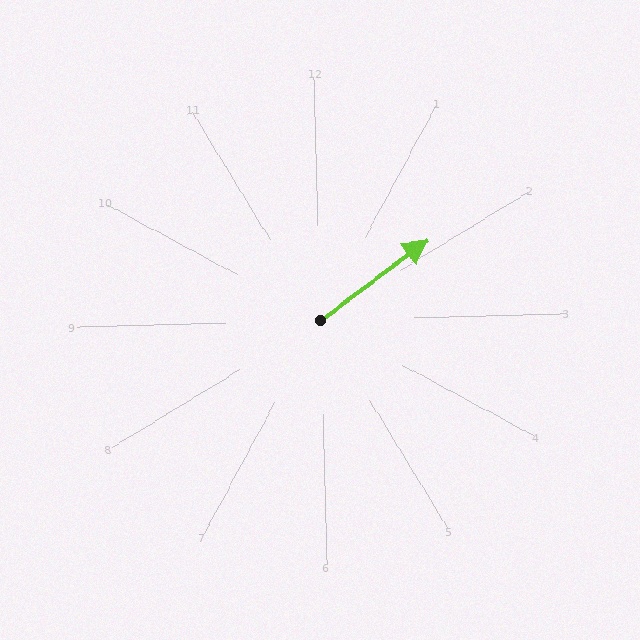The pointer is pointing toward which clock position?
Roughly 2 o'clock.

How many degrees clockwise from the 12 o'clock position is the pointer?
Approximately 55 degrees.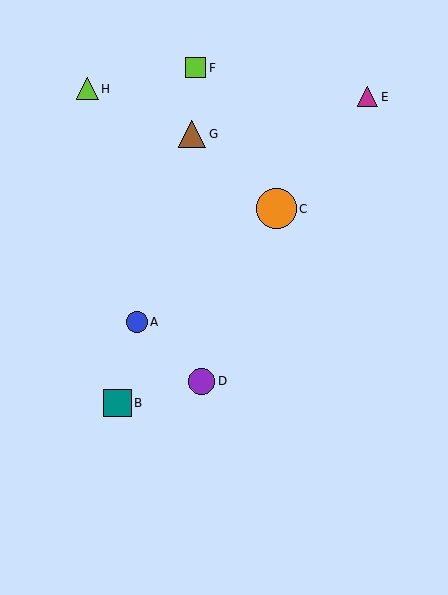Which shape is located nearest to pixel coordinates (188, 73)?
The lime square (labeled F) at (196, 68) is nearest to that location.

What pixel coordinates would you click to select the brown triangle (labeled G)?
Click at (192, 134) to select the brown triangle G.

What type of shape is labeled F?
Shape F is a lime square.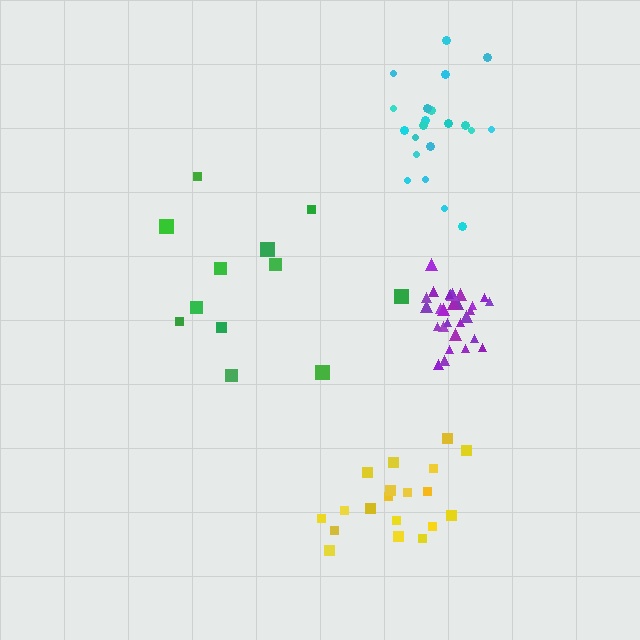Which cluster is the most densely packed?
Purple.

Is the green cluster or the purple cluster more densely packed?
Purple.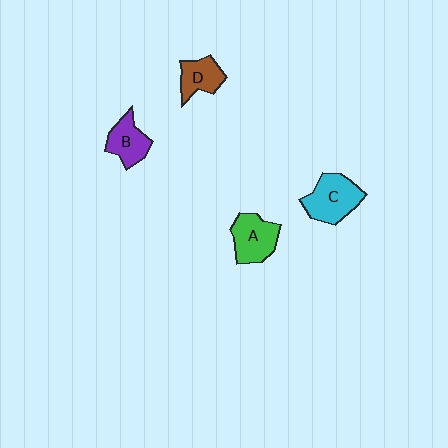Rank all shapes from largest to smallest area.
From largest to smallest: C (cyan), A (green), B (purple), D (brown).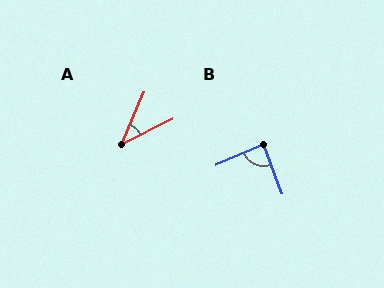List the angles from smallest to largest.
A (41°), B (86°).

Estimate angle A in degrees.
Approximately 41 degrees.